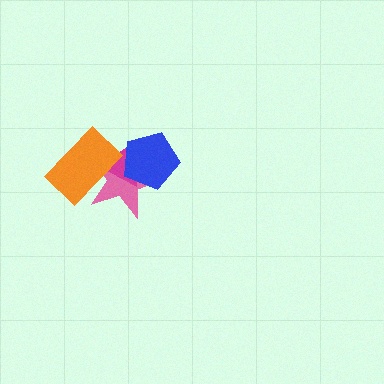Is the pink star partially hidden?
Yes, it is partially covered by another shape.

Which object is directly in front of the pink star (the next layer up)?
The magenta triangle is directly in front of the pink star.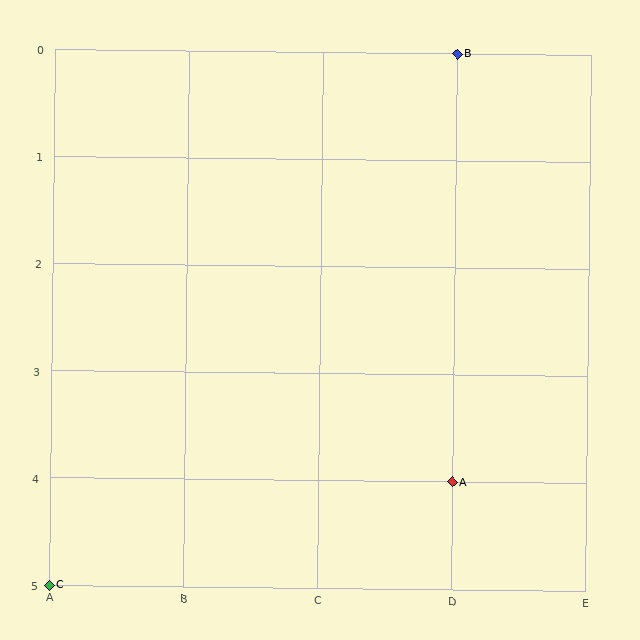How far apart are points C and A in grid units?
Points C and A are 3 columns and 1 row apart (about 3.2 grid units diagonally).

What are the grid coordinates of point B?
Point B is at grid coordinates (D, 0).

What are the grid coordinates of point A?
Point A is at grid coordinates (D, 4).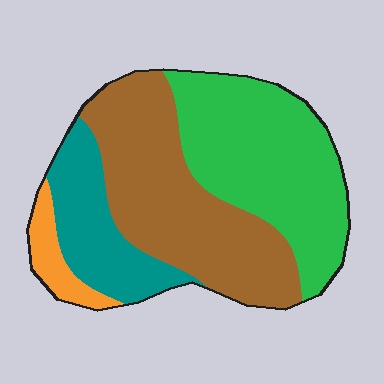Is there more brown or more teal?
Brown.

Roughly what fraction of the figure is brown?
Brown takes up about three eighths (3/8) of the figure.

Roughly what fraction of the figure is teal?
Teal takes up about one sixth (1/6) of the figure.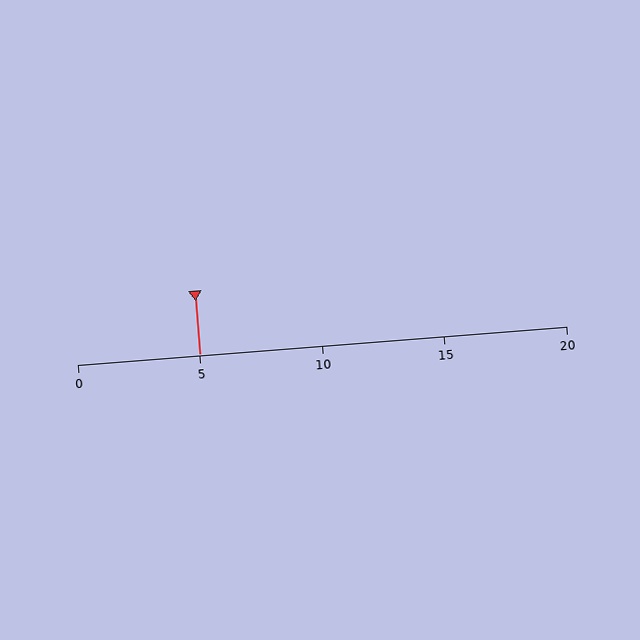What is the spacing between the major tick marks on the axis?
The major ticks are spaced 5 apart.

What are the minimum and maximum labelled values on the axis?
The axis runs from 0 to 20.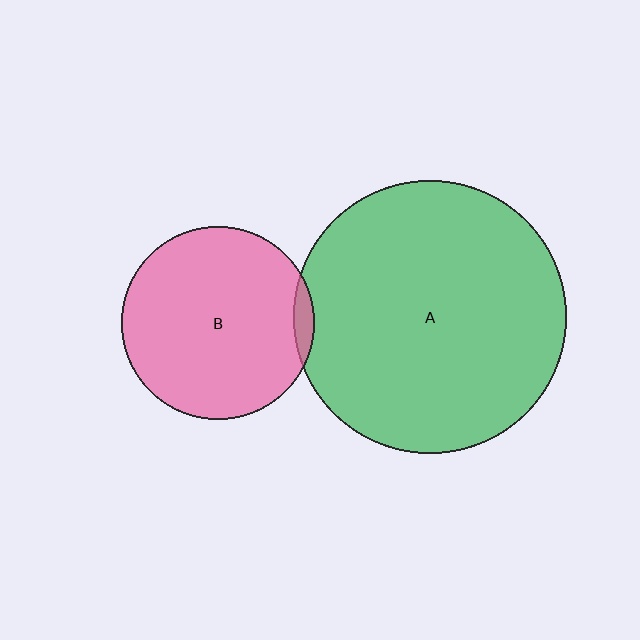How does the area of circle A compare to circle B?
Approximately 2.0 times.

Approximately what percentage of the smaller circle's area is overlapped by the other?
Approximately 5%.